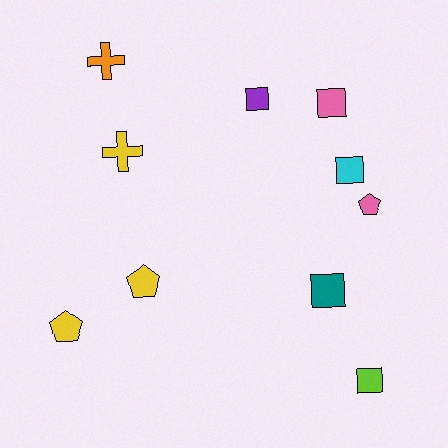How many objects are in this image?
There are 10 objects.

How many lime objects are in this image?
There is 1 lime object.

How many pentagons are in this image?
There are 3 pentagons.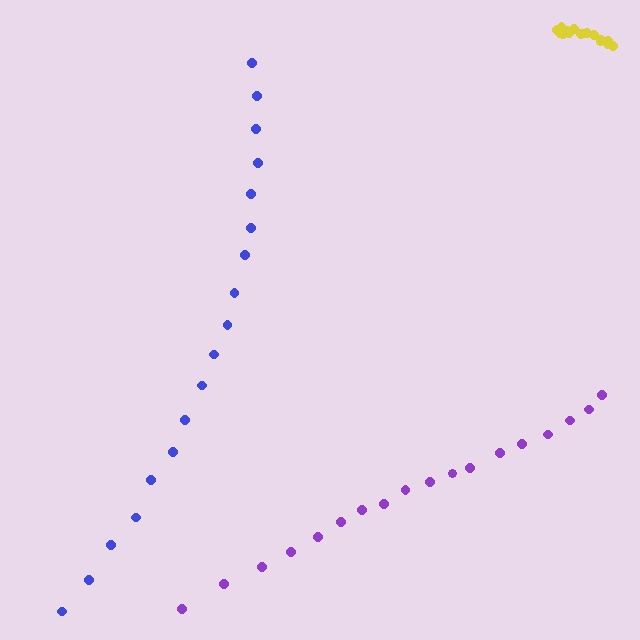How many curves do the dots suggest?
There are 3 distinct paths.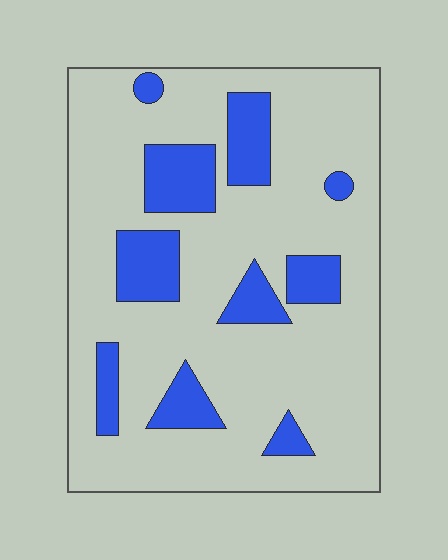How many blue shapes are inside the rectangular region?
10.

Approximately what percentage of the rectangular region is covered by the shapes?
Approximately 20%.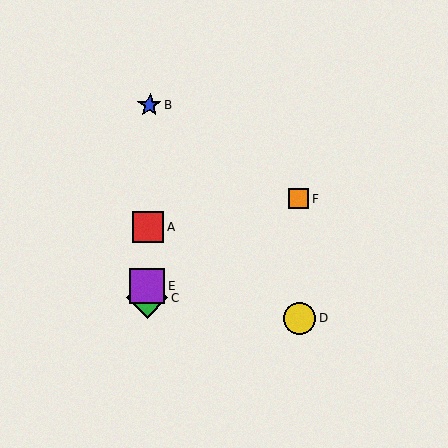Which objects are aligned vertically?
Objects A, B, C, E are aligned vertically.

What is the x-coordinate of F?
Object F is at x≈299.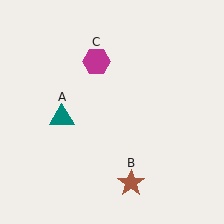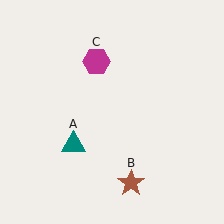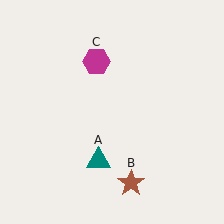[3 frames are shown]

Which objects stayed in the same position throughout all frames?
Brown star (object B) and magenta hexagon (object C) remained stationary.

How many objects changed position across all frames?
1 object changed position: teal triangle (object A).